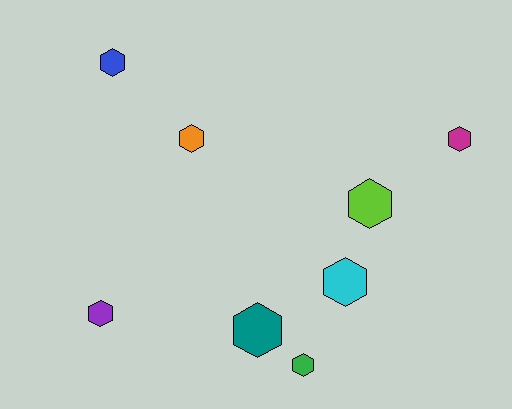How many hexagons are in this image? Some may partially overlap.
There are 8 hexagons.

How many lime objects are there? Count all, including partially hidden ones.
There is 1 lime object.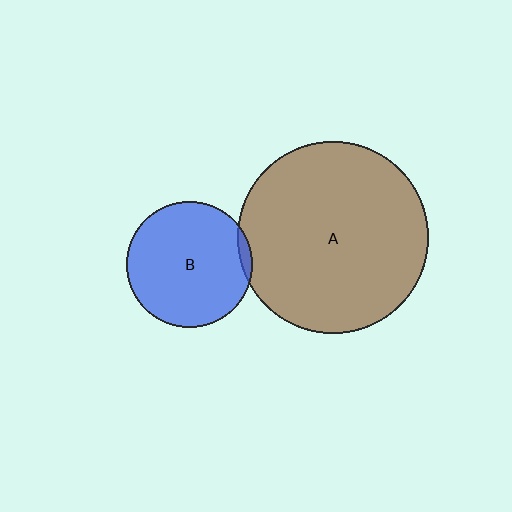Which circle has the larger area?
Circle A (brown).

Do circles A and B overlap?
Yes.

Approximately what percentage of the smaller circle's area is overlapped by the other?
Approximately 5%.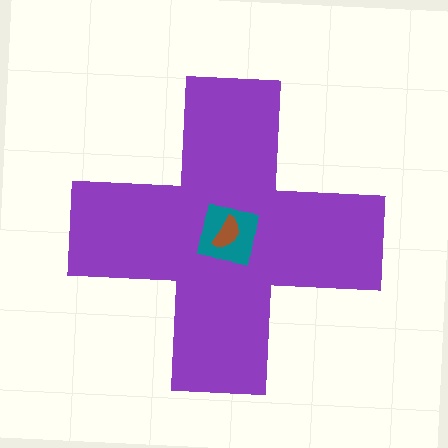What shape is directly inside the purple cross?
The teal square.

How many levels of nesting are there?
3.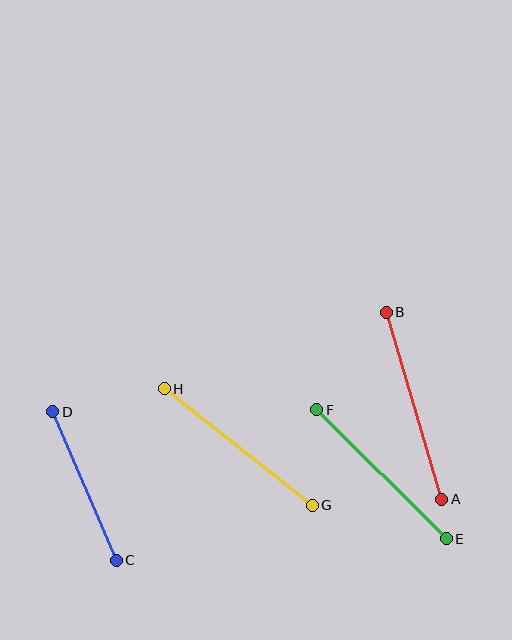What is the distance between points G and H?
The distance is approximately 188 pixels.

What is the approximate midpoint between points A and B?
The midpoint is at approximately (414, 406) pixels.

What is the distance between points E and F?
The distance is approximately 183 pixels.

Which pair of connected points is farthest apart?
Points A and B are farthest apart.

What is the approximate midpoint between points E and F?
The midpoint is at approximately (381, 474) pixels.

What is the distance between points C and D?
The distance is approximately 162 pixels.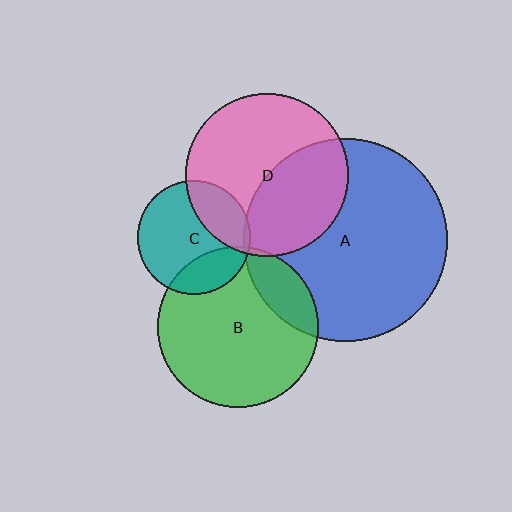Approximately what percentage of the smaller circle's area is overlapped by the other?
Approximately 40%.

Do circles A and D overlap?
Yes.